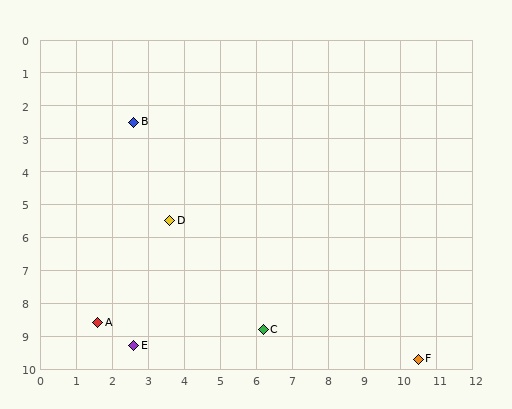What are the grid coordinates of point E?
Point E is at approximately (2.6, 9.3).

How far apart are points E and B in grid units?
Points E and B are about 6.8 grid units apart.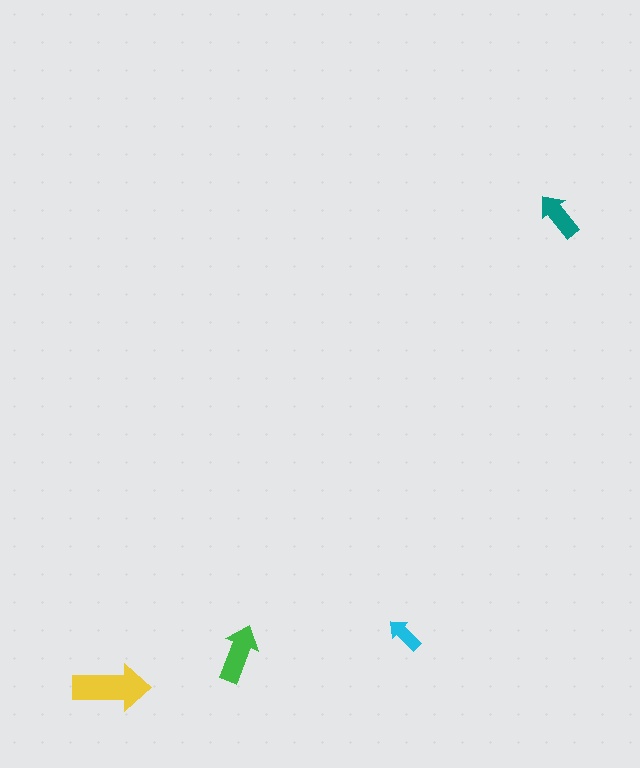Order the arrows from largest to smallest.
the yellow one, the green one, the teal one, the cyan one.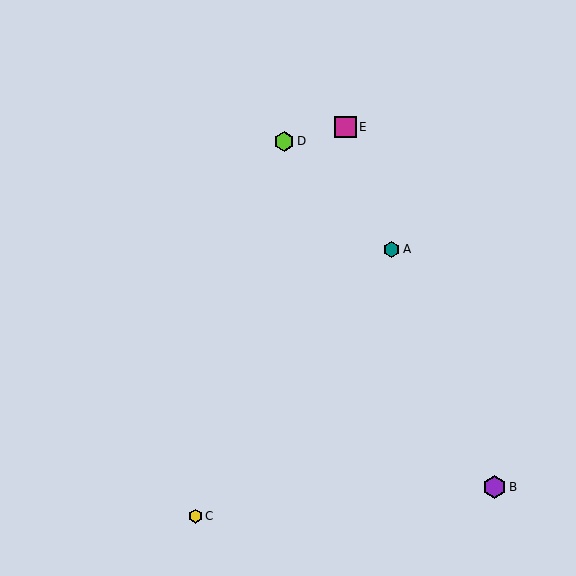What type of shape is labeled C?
Shape C is a yellow hexagon.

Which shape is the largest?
The purple hexagon (labeled B) is the largest.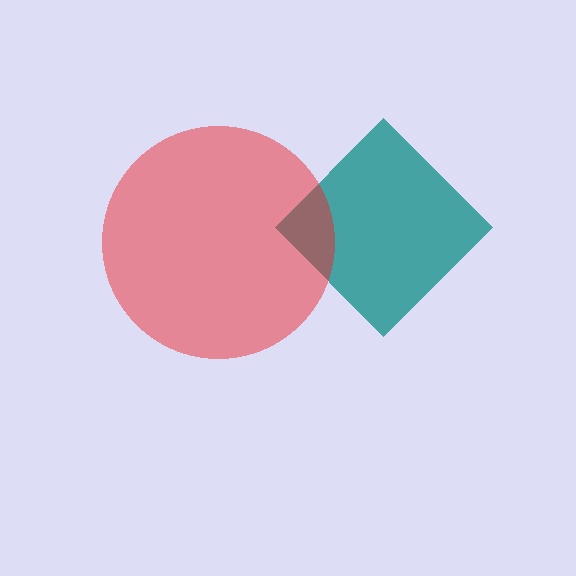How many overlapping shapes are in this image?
There are 2 overlapping shapes in the image.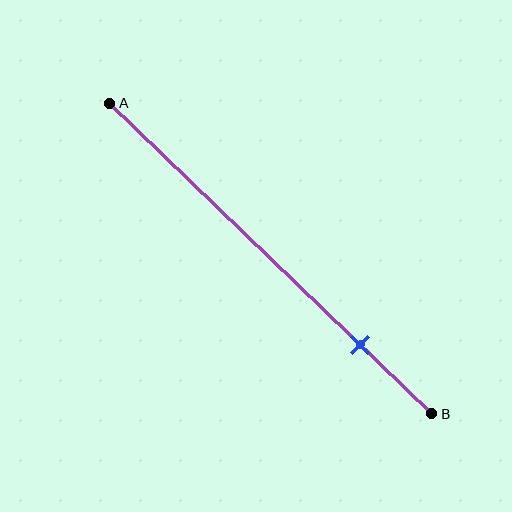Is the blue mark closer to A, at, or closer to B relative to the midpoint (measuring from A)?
The blue mark is closer to point B than the midpoint of segment AB.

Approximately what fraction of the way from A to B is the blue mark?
The blue mark is approximately 80% of the way from A to B.